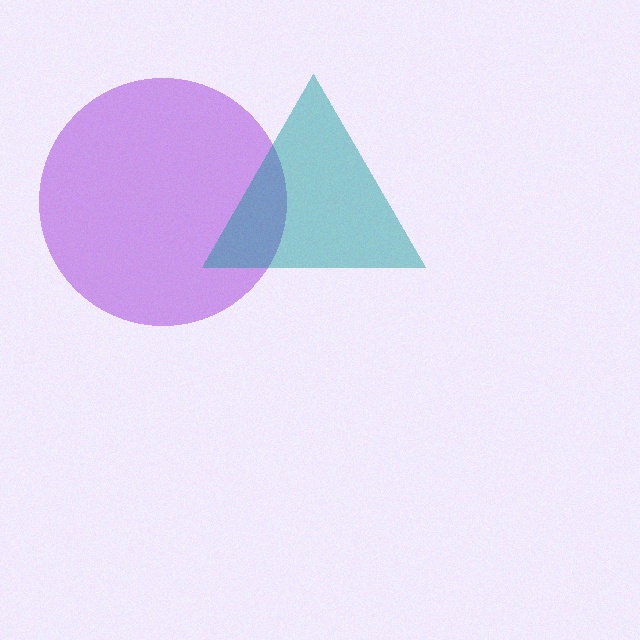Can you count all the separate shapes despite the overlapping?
Yes, there are 2 separate shapes.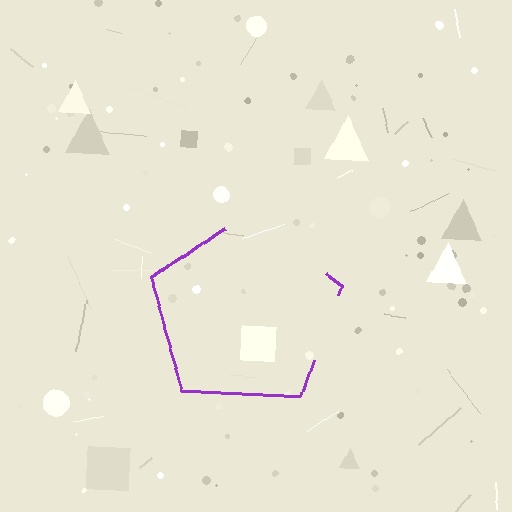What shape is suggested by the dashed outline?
The dashed outline suggests a pentagon.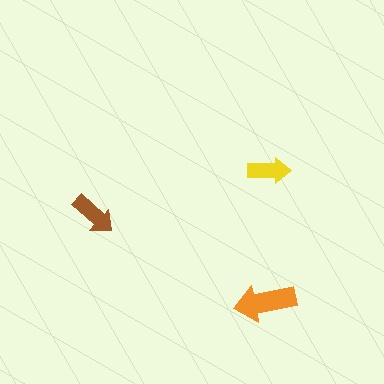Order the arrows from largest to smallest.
the orange one, the brown one, the yellow one.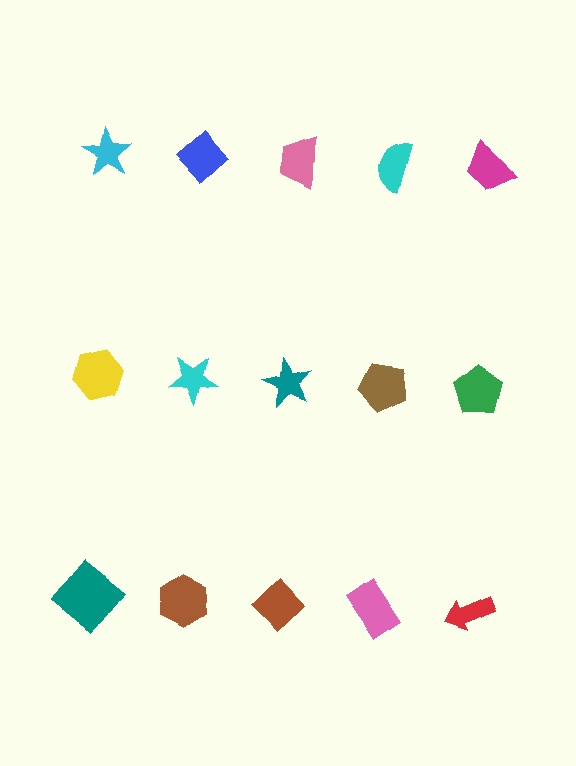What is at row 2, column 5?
A green pentagon.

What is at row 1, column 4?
A cyan semicircle.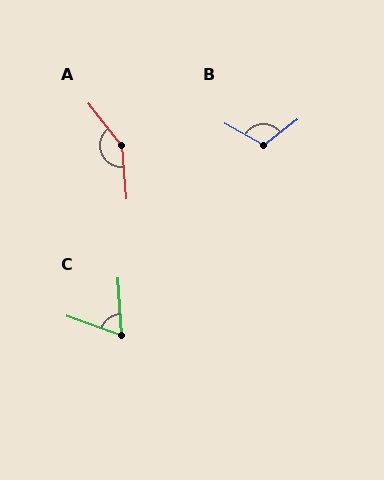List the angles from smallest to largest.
C (67°), B (113°), A (146°).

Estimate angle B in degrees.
Approximately 113 degrees.